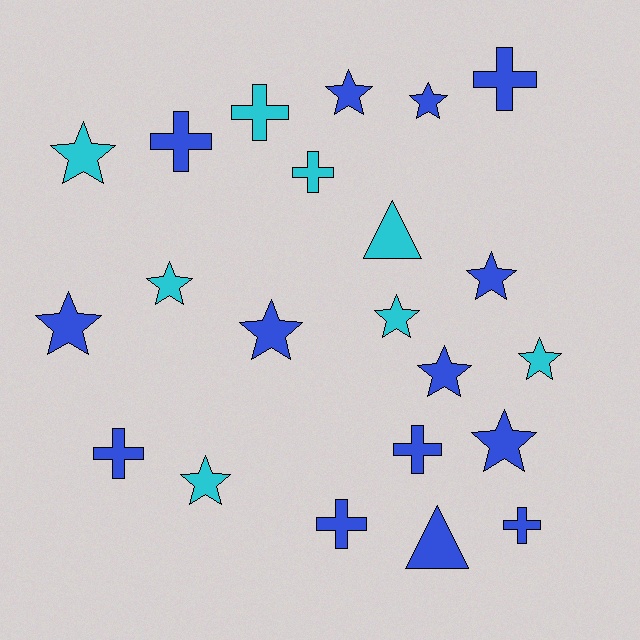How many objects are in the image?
There are 22 objects.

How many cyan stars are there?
There are 5 cyan stars.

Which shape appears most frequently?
Star, with 12 objects.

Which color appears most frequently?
Blue, with 14 objects.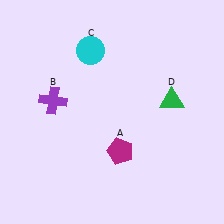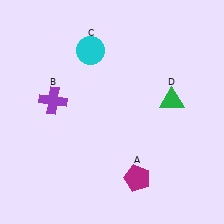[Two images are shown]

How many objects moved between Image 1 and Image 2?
1 object moved between the two images.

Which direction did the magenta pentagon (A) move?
The magenta pentagon (A) moved down.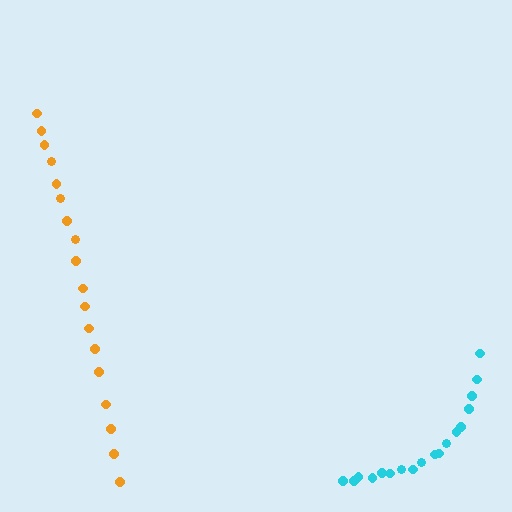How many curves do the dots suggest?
There are 2 distinct paths.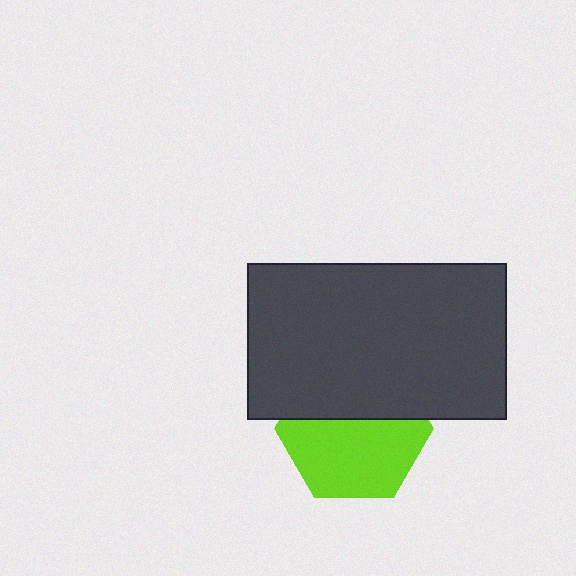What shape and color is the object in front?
The object in front is a dark gray rectangle.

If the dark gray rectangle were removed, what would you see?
You would see the complete lime hexagon.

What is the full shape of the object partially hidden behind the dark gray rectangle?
The partially hidden object is a lime hexagon.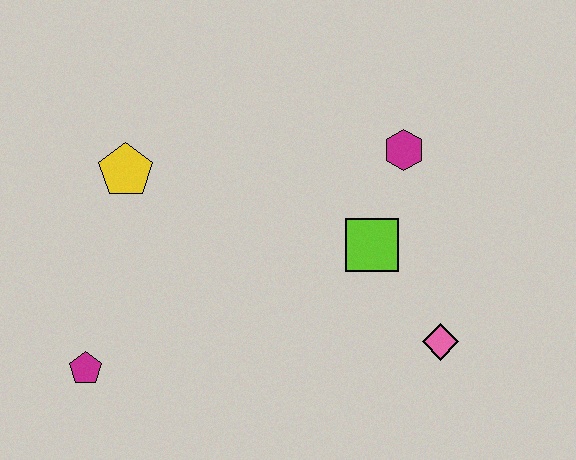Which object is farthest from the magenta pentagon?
The magenta hexagon is farthest from the magenta pentagon.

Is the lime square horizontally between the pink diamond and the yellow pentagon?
Yes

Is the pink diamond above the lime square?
No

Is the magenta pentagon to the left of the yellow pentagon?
Yes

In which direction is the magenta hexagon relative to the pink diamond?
The magenta hexagon is above the pink diamond.